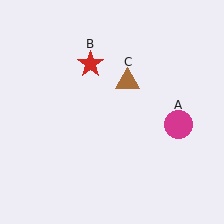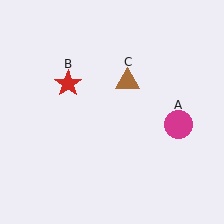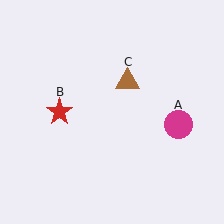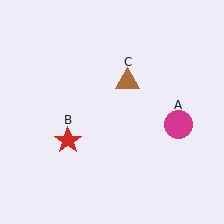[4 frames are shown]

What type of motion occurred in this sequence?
The red star (object B) rotated counterclockwise around the center of the scene.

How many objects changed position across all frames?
1 object changed position: red star (object B).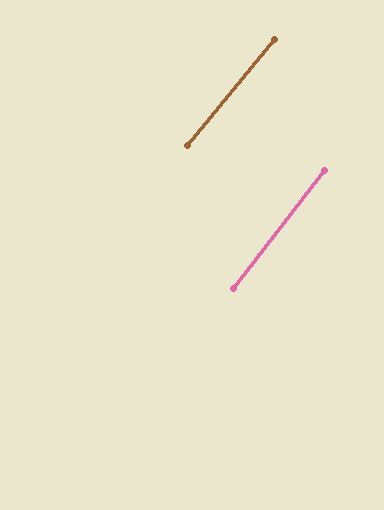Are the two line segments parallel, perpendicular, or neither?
Parallel — their directions differ by only 1.7°.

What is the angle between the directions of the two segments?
Approximately 2 degrees.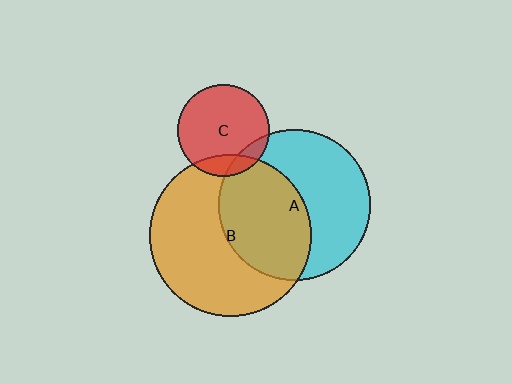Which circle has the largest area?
Circle B (orange).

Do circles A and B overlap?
Yes.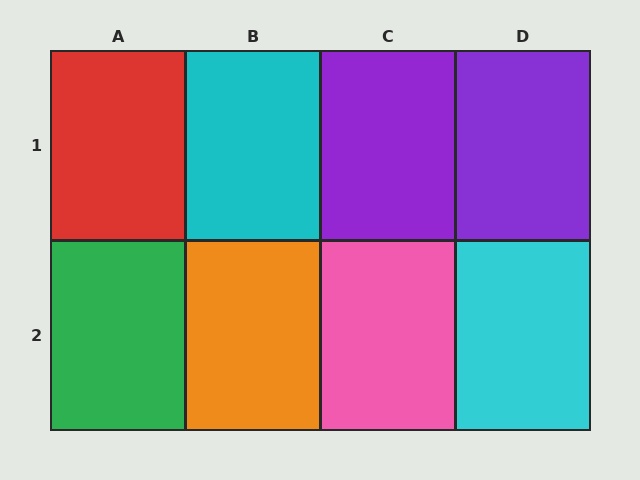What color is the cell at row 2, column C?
Pink.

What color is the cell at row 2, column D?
Cyan.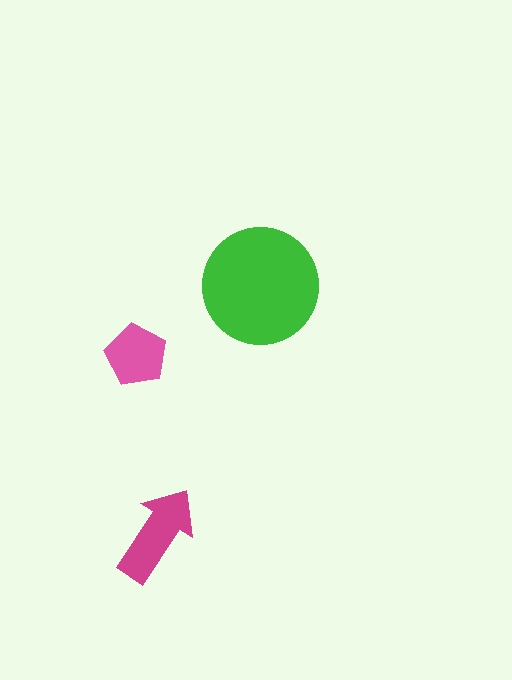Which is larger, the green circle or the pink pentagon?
The green circle.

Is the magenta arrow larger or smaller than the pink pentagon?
Larger.